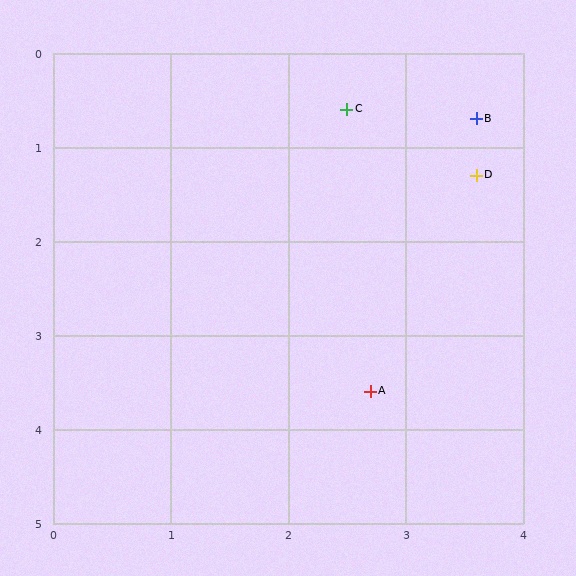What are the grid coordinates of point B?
Point B is at approximately (3.6, 0.7).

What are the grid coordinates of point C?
Point C is at approximately (2.5, 0.6).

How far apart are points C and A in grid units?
Points C and A are about 3.0 grid units apart.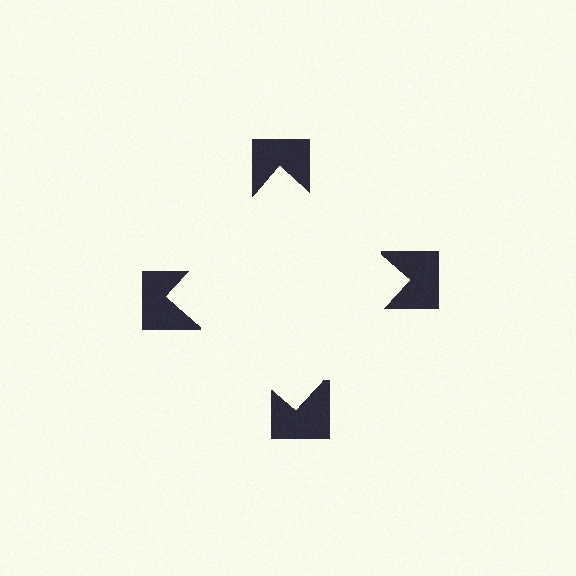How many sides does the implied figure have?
4 sides.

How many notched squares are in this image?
There are 4 — one at each vertex of the illusory square.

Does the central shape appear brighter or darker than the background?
It typically appears slightly brighter than the background, even though no actual brightness change is drawn.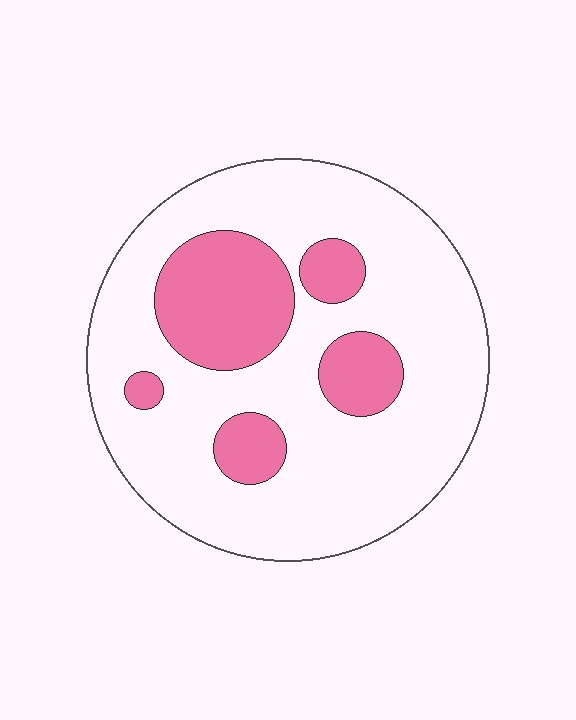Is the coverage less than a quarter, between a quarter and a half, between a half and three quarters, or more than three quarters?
Less than a quarter.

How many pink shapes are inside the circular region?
5.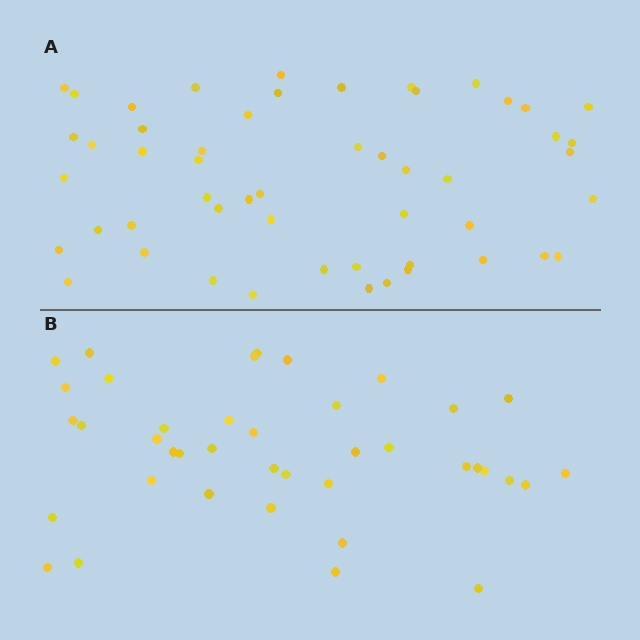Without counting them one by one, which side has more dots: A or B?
Region A (the top region) has more dots.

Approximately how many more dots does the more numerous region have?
Region A has roughly 12 or so more dots than region B.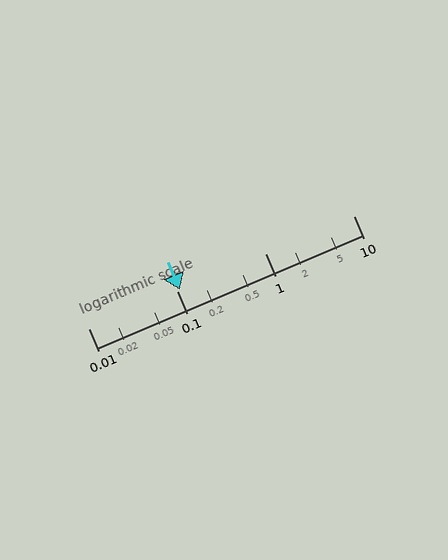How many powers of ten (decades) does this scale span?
The scale spans 3 decades, from 0.01 to 10.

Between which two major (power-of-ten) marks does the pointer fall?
The pointer is between 0.1 and 1.